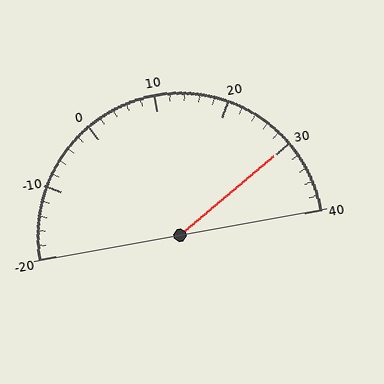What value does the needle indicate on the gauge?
The needle indicates approximately 30.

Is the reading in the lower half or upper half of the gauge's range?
The reading is in the upper half of the range (-20 to 40).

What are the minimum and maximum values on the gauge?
The gauge ranges from -20 to 40.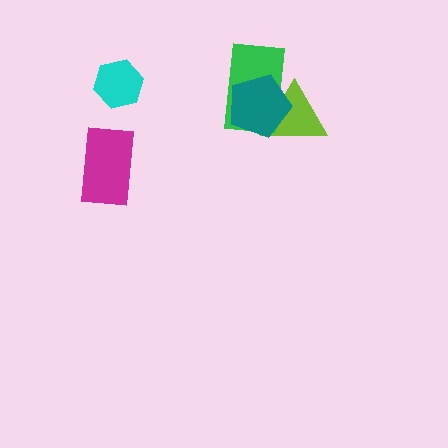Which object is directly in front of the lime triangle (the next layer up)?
The green rectangle is directly in front of the lime triangle.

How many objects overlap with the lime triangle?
2 objects overlap with the lime triangle.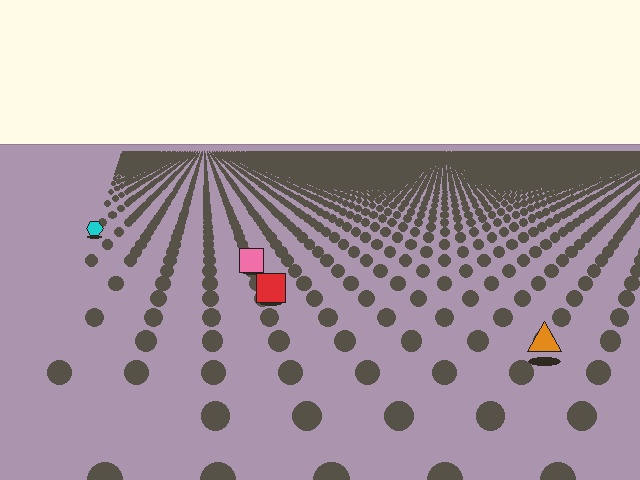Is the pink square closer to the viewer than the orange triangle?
No. The orange triangle is closer — you can tell from the texture gradient: the ground texture is coarser near it.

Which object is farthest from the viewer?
The cyan hexagon is farthest from the viewer. It appears smaller and the ground texture around it is denser.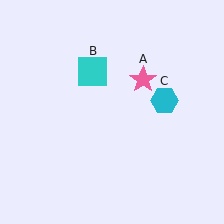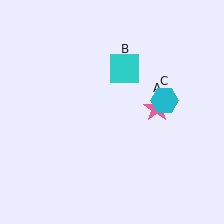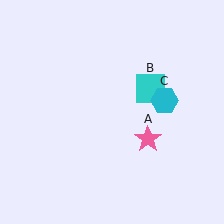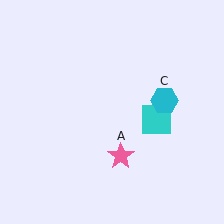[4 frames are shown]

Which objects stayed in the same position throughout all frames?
Cyan hexagon (object C) remained stationary.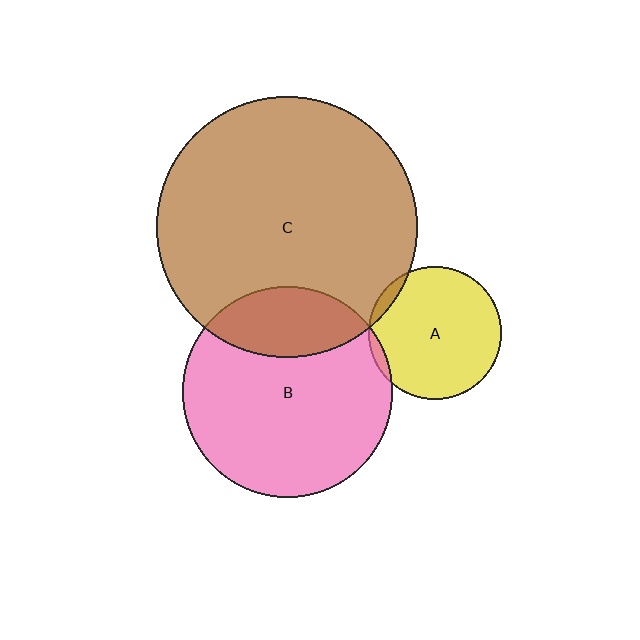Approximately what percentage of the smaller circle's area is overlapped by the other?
Approximately 25%.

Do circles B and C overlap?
Yes.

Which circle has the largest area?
Circle C (brown).